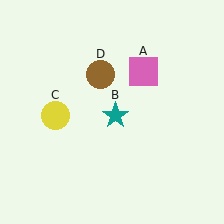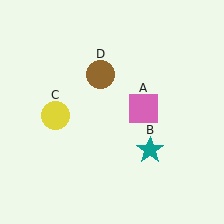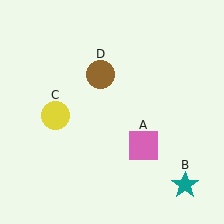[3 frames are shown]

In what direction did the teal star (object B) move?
The teal star (object B) moved down and to the right.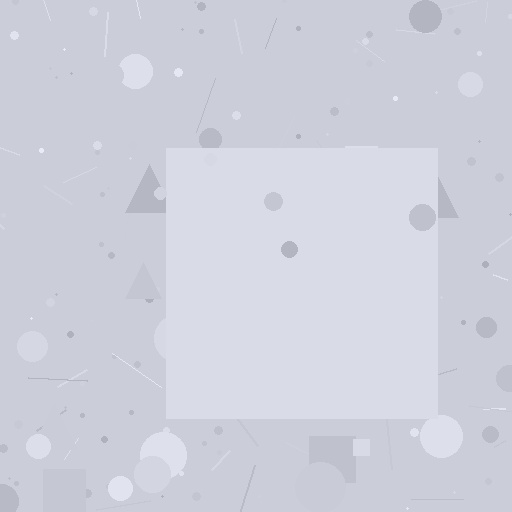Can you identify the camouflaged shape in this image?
The camouflaged shape is a square.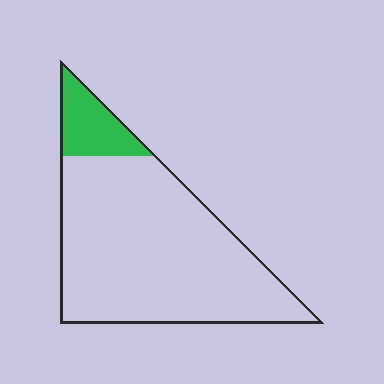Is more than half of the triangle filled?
No.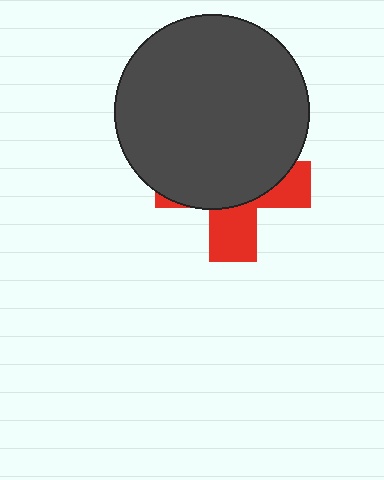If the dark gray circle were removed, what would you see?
You would see the complete red cross.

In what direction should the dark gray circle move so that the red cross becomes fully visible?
The dark gray circle should move up. That is the shortest direction to clear the overlap and leave the red cross fully visible.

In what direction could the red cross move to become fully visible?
The red cross could move down. That would shift it out from behind the dark gray circle entirely.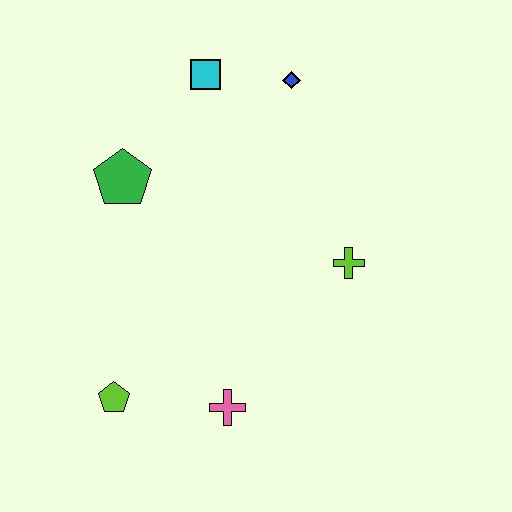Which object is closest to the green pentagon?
The cyan square is closest to the green pentagon.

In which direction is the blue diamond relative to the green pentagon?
The blue diamond is to the right of the green pentagon.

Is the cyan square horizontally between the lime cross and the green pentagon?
Yes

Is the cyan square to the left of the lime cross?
Yes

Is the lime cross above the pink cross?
Yes